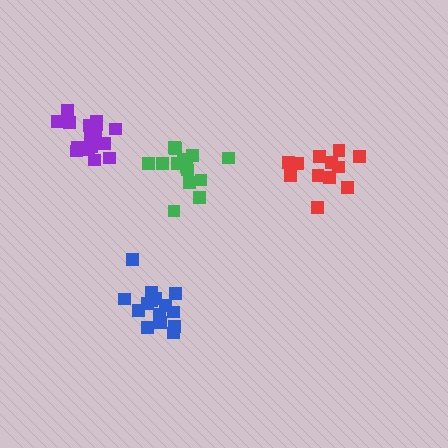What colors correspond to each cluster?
The clusters are colored: red, green, purple, blue.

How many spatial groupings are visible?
There are 4 spatial groupings.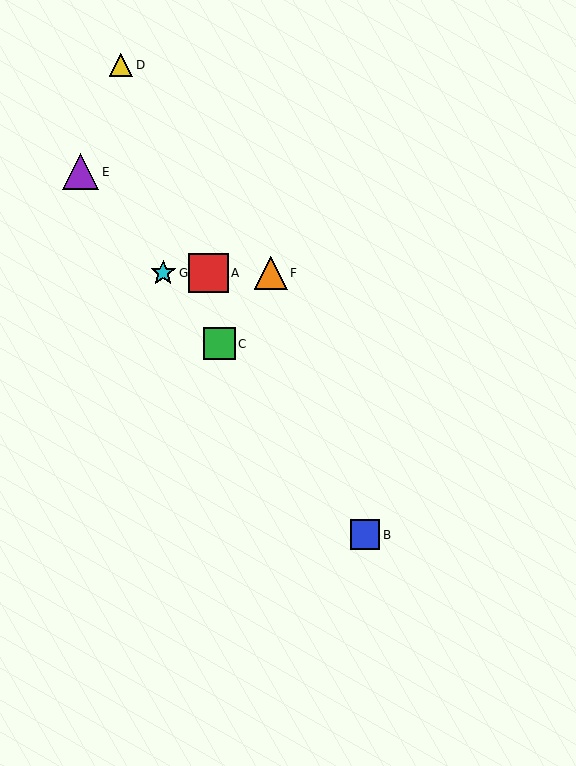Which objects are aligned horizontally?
Objects A, F, G are aligned horizontally.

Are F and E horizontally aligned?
No, F is at y≈273 and E is at y≈172.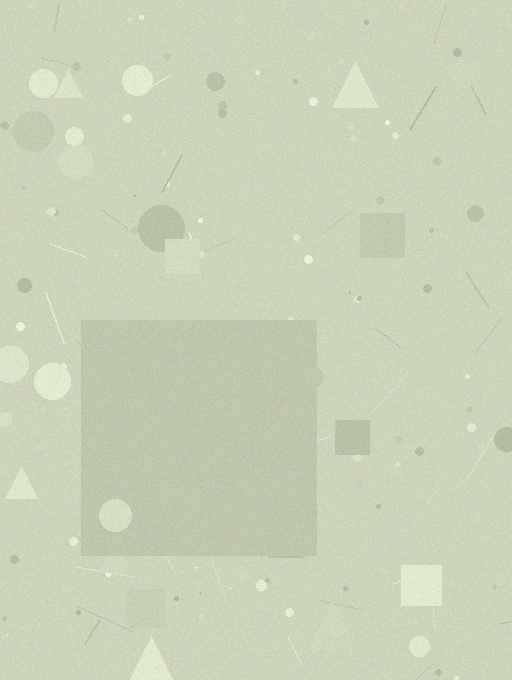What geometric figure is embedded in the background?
A square is embedded in the background.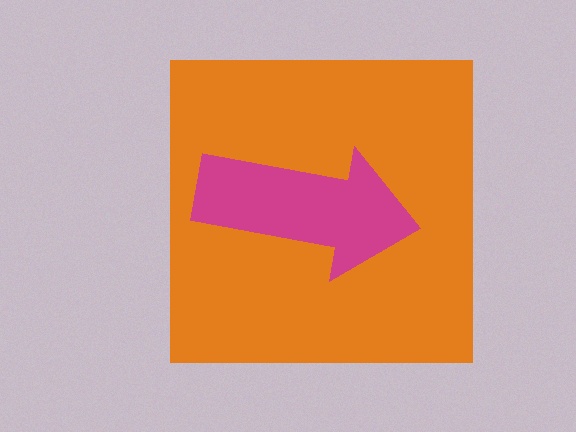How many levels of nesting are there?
2.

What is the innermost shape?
The magenta arrow.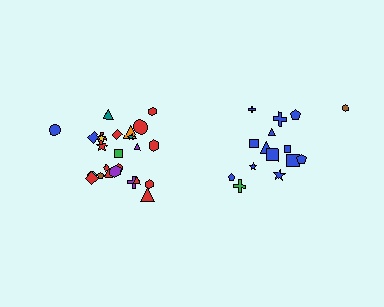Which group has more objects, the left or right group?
The left group.